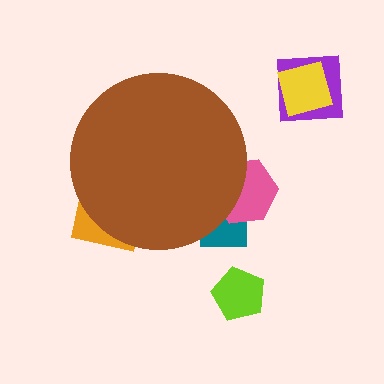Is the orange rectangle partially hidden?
Yes, the orange rectangle is partially hidden behind the brown circle.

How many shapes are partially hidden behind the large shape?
3 shapes are partially hidden.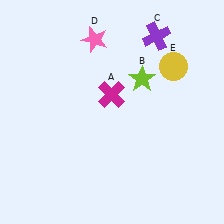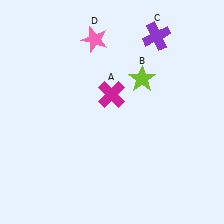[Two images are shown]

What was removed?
The yellow circle (E) was removed in Image 2.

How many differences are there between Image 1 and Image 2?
There is 1 difference between the two images.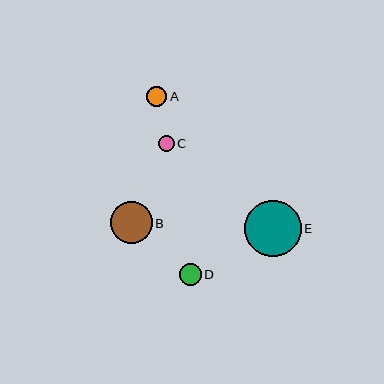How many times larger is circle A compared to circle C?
Circle A is approximately 1.3 times the size of circle C.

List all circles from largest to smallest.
From largest to smallest: E, B, D, A, C.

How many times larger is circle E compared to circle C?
Circle E is approximately 3.5 times the size of circle C.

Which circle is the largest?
Circle E is the largest with a size of approximately 57 pixels.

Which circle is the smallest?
Circle C is the smallest with a size of approximately 16 pixels.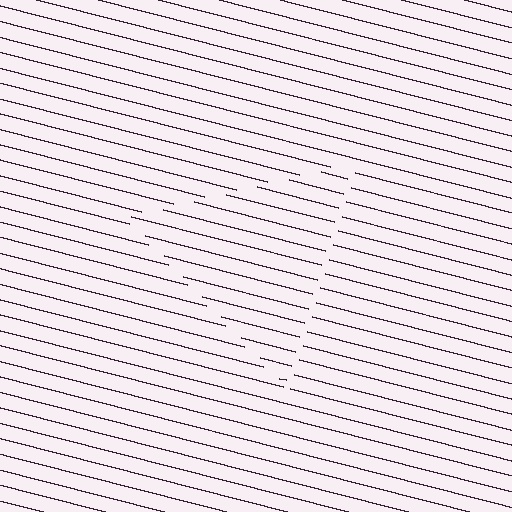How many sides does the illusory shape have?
3 sides — the line-ends trace a triangle.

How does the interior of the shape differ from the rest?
The interior of the shape contains the same grating, shifted by half a period — the contour is defined by the phase discontinuity where line-ends from the inner and outer gratings abut.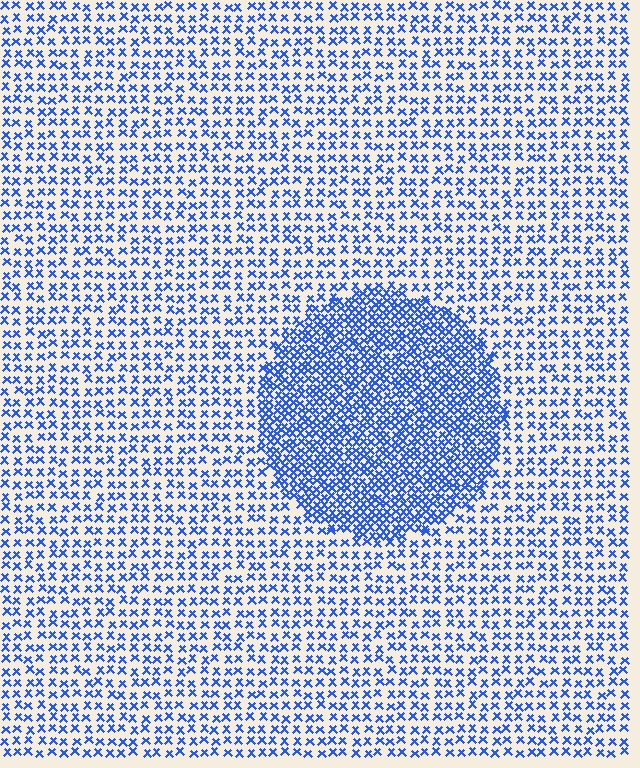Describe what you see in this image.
The image contains small blue elements arranged at two different densities. A circle-shaped region is visible where the elements are more densely packed than the surrounding area.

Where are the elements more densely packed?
The elements are more densely packed inside the circle boundary.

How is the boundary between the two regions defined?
The boundary is defined by a change in element density (approximately 2.2x ratio). All elements are the same color, size, and shape.